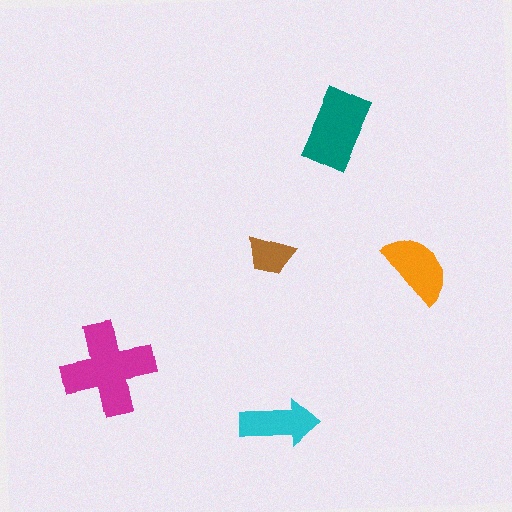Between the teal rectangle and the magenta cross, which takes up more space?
The magenta cross.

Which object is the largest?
The magenta cross.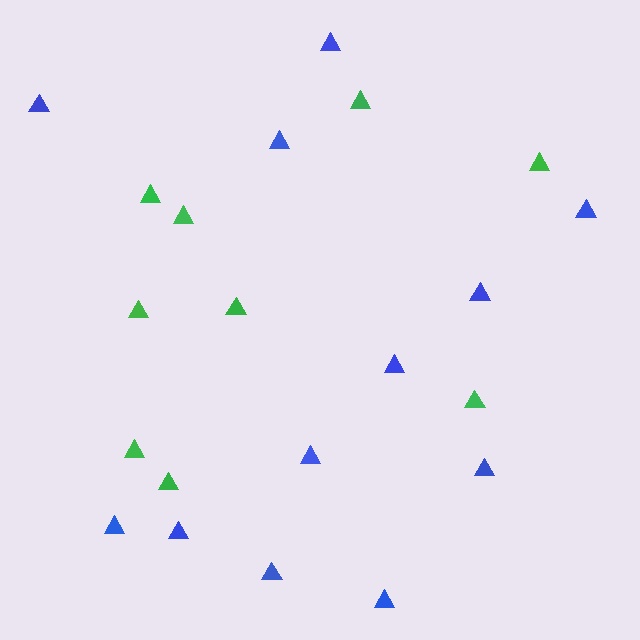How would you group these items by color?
There are 2 groups: one group of blue triangles (12) and one group of green triangles (9).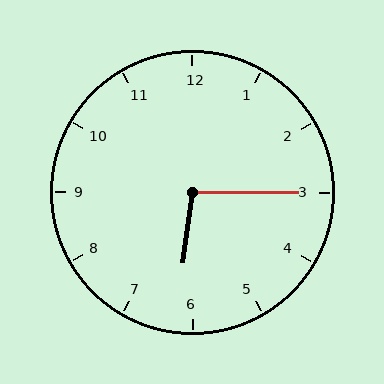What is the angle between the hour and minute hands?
Approximately 98 degrees.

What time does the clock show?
6:15.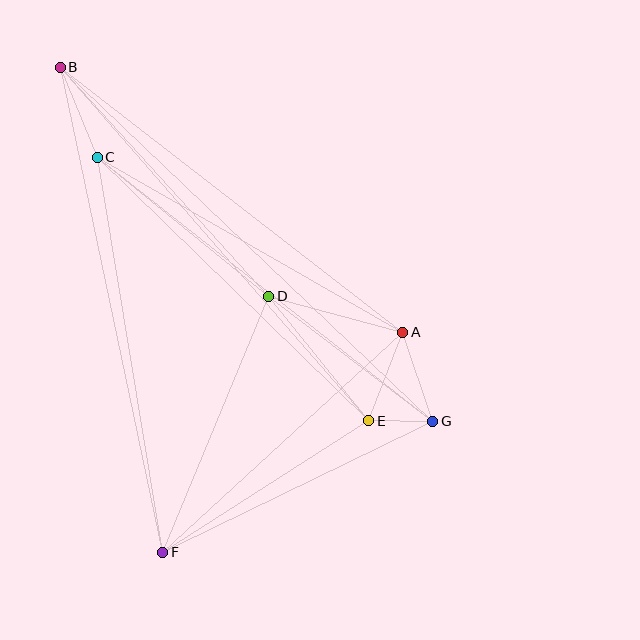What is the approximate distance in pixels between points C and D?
The distance between C and D is approximately 221 pixels.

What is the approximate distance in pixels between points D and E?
The distance between D and E is approximately 160 pixels.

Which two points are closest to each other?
Points E and G are closest to each other.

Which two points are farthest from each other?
Points B and G are farthest from each other.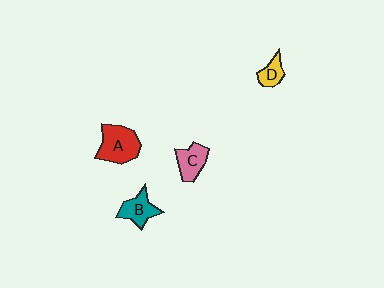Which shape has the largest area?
Shape A (red).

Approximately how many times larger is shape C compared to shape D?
Approximately 1.5 times.